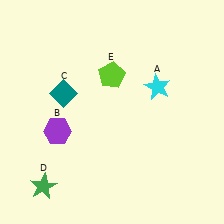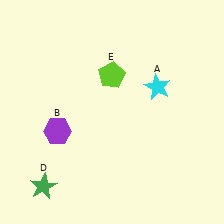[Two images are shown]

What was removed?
The teal diamond (C) was removed in Image 2.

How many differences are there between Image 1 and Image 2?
There is 1 difference between the two images.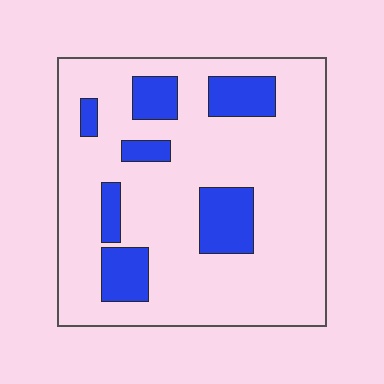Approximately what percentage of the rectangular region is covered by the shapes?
Approximately 20%.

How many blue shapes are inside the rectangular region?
7.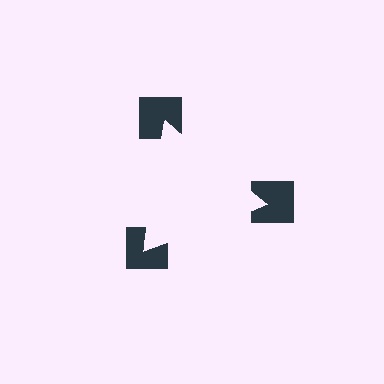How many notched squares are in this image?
There are 3 — one at each vertex of the illusory triangle.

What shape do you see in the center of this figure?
An illusory triangle — its edges are inferred from the aligned wedge cuts in the notched squares, not physically drawn.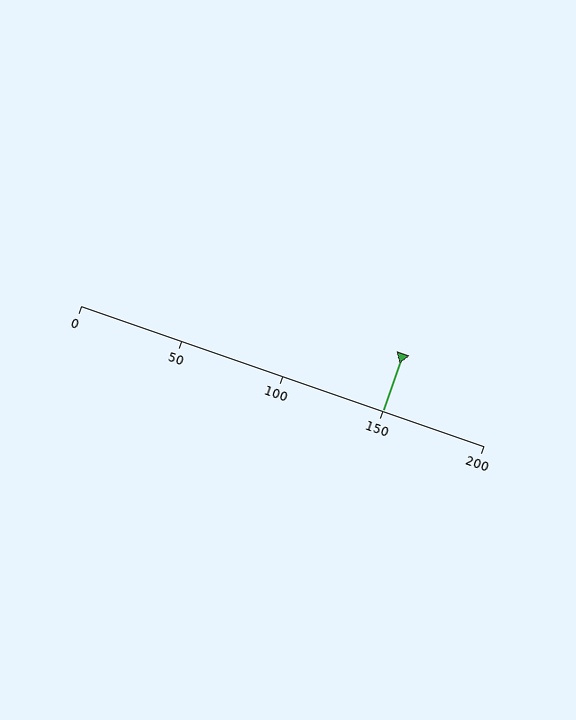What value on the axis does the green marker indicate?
The marker indicates approximately 150.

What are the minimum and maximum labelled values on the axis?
The axis runs from 0 to 200.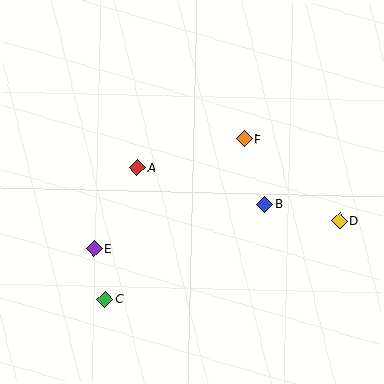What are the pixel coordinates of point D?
Point D is at (340, 221).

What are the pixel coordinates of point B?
Point B is at (265, 204).